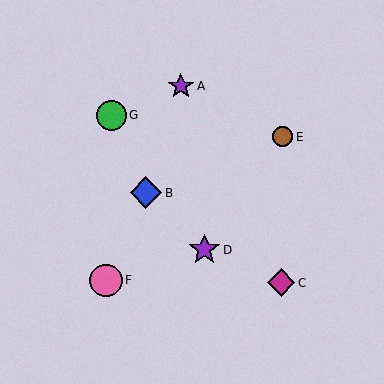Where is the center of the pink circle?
The center of the pink circle is at (106, 280).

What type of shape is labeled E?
Shape E is a brown circle.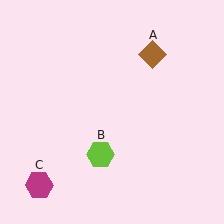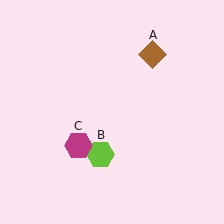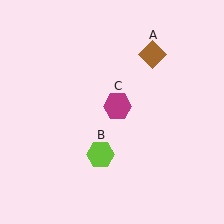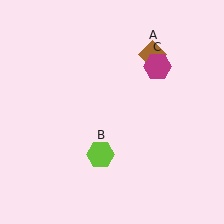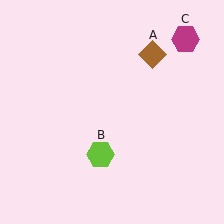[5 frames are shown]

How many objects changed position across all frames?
1 object changed position: magenta hexagon (object C).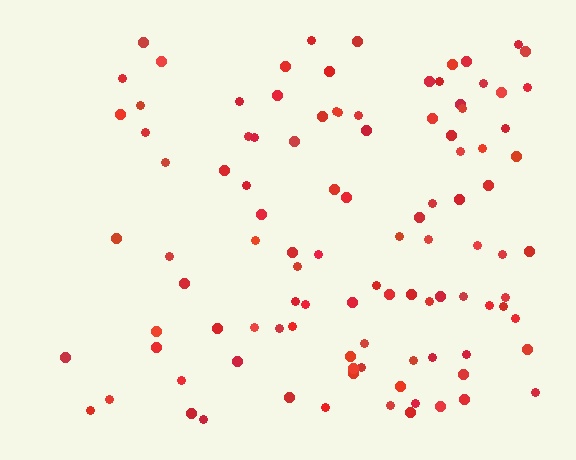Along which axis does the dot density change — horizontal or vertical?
Horizontal.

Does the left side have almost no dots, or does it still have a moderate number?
Still a moderate number, just noticeably fewer than the right.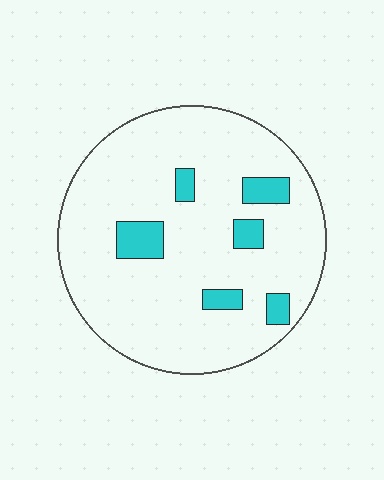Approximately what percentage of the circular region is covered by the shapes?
Approximately 10%.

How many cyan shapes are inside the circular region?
6.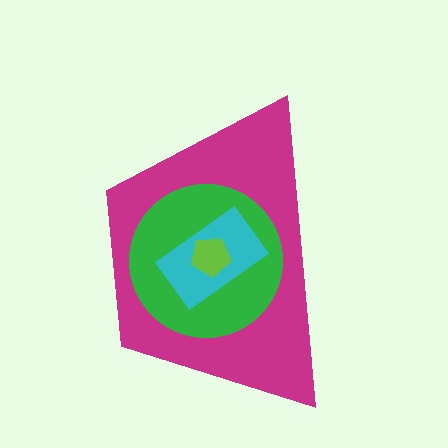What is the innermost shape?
The lime pentagon.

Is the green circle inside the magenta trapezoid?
Yes.